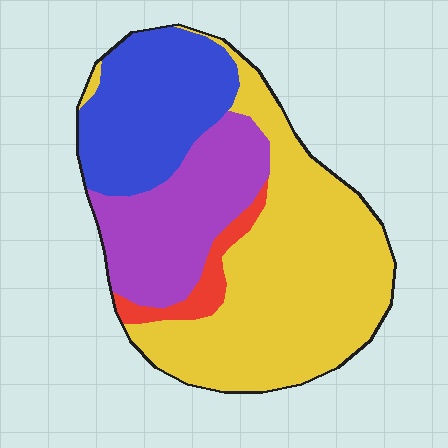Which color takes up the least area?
Red, at roughly 5%.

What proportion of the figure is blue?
Blue covers 24% of the figure.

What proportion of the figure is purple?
Purple covers 23% of the figure.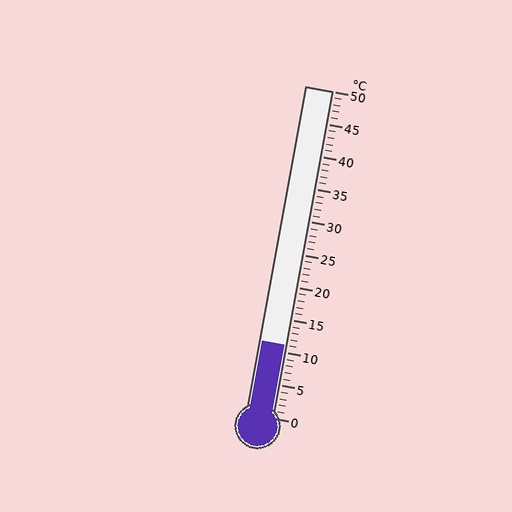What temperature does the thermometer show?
The thermometer shows approximately 11°C.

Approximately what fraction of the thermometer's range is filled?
The thermometer is filled to approximately 20% of its range.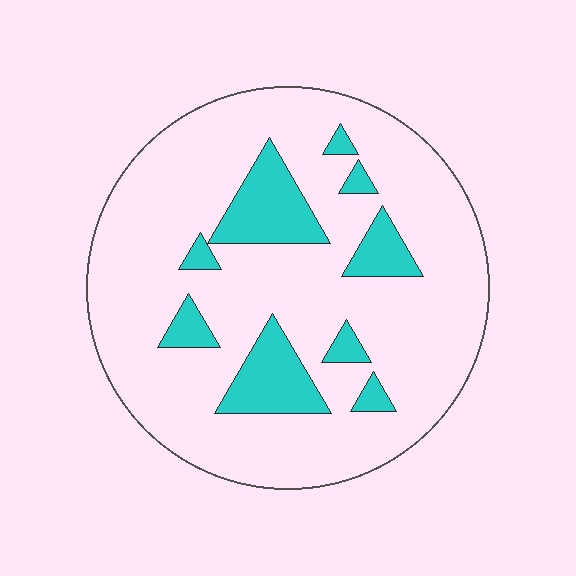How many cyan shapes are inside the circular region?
9.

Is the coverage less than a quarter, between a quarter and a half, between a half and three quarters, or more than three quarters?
Less than a quarter.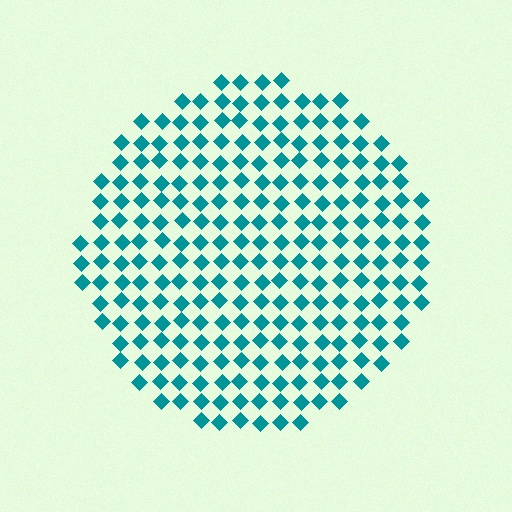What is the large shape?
The large shape is a circle.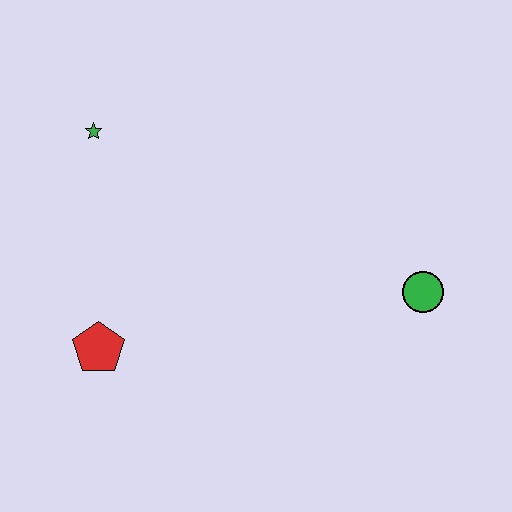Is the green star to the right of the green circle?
No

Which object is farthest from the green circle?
The green star is farthest from the green circle.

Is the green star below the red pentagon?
No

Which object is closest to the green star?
The red pentagon is closest to the green star.